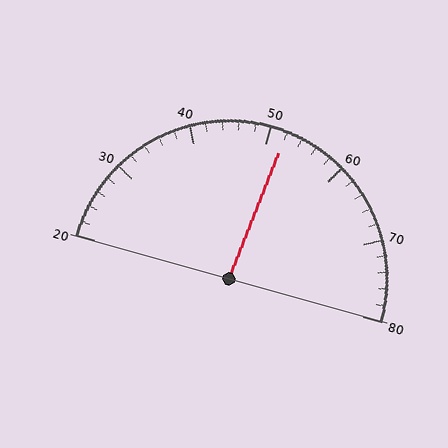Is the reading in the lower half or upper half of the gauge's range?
The reading is in the upper half of the range (20 to 80).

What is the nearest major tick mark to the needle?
The nearest major tick mark is 50.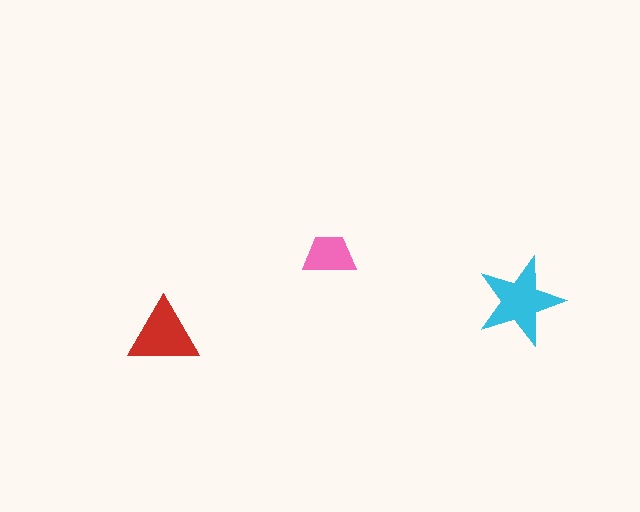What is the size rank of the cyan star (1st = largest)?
1st.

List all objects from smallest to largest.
The pink trapezoid, the red triangle, the cyan star.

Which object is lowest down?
The red triangle is bottommost.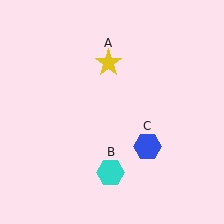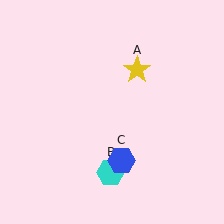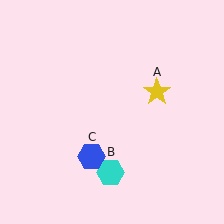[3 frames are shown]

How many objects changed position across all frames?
2 objects changed position: yellow star (object A), blue hexagon (object C).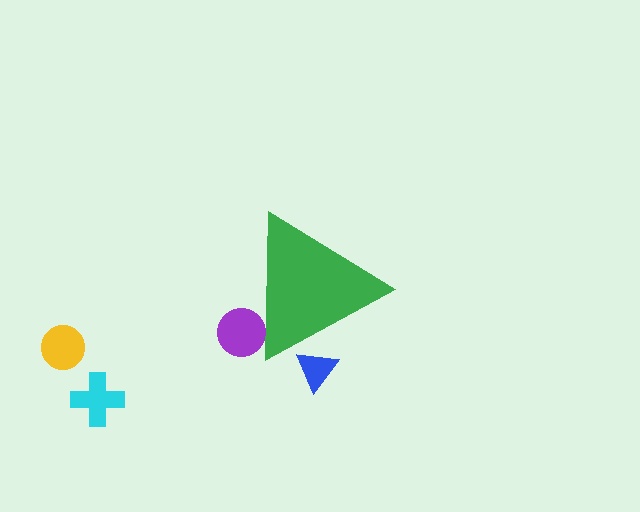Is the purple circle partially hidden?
Yes, the purple circle is partially hidden behind the green triangle.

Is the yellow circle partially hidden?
No, the yellow circle is fully visible.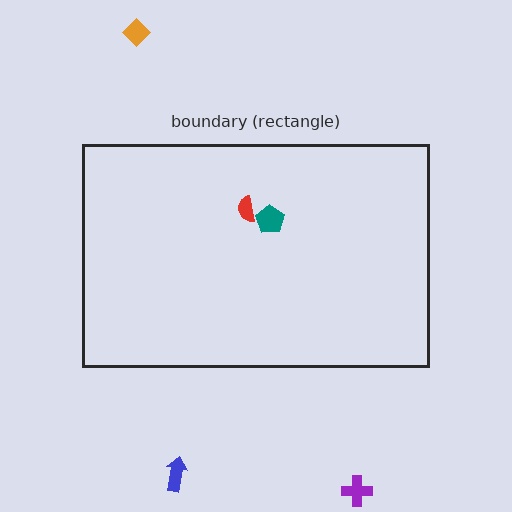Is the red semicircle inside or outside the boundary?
Inside.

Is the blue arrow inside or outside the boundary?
Outside.